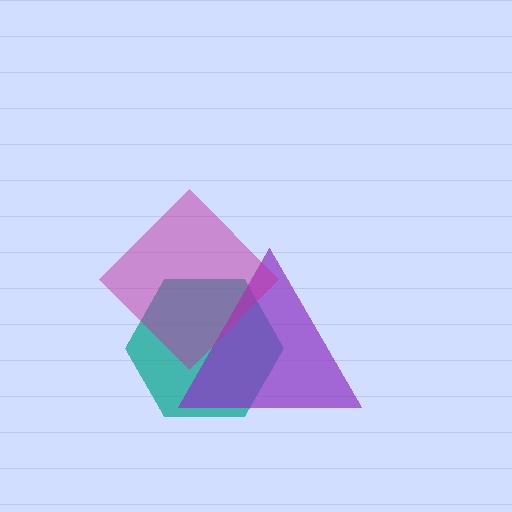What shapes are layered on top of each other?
The layered shapes are: a teal hexagon, a purple triangle, a magenta diamond.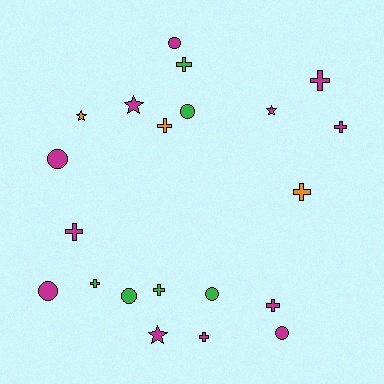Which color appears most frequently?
Magenta, with 12 objects.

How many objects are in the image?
There are 21 objects.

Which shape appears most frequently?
Cross, with 10 objects.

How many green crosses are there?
There are 3 green crosses.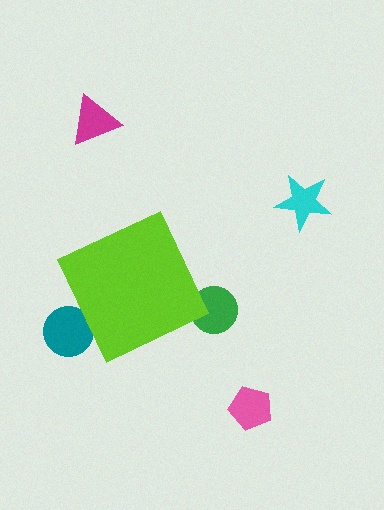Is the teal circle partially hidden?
Yes, the teal circle is partially hidden behind the lime diamond.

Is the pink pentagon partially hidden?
No, the pink pentagon is fully visible.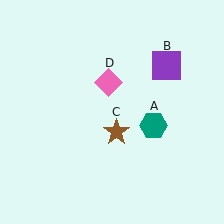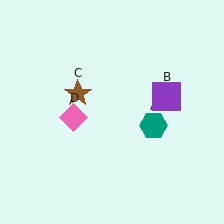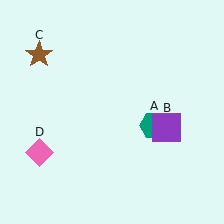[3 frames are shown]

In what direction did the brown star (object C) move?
The brown star (object C) moved up and to the left.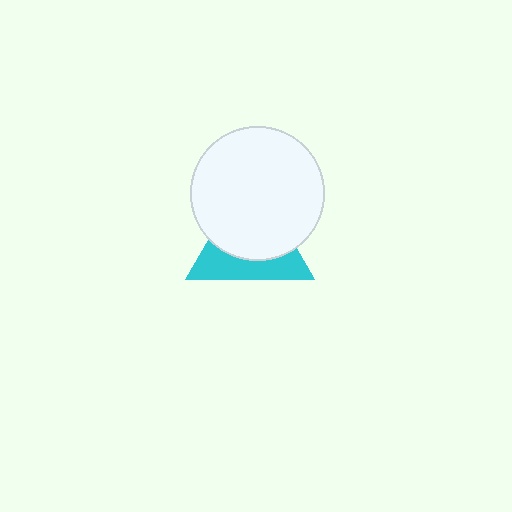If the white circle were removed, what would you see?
You would see the complete cyan triangle.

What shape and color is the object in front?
The object in front is a white circle.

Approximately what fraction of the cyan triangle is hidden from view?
Roughly 60% of the cyan triangle is hidden behind the white circle.